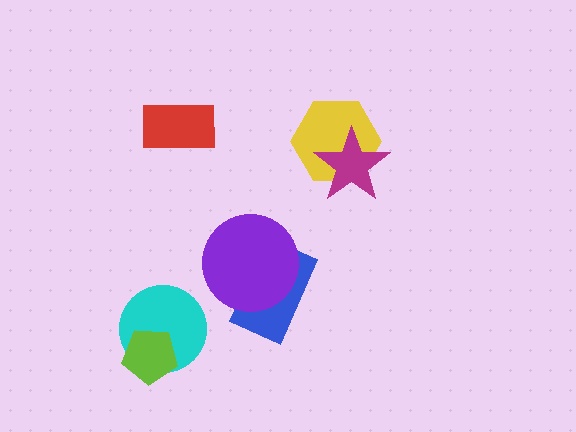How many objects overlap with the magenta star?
1 object overlaps with the magenta star.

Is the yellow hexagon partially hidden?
Yes, it is partially covered by another shape.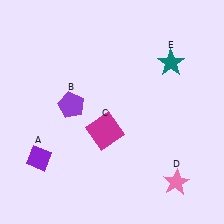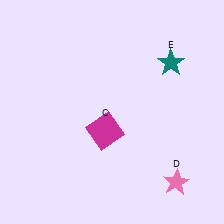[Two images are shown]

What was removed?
The purple diamond (A), the purple pentagon (B) were removed in Image 2.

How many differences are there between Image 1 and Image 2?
There are 2 differences between the two images.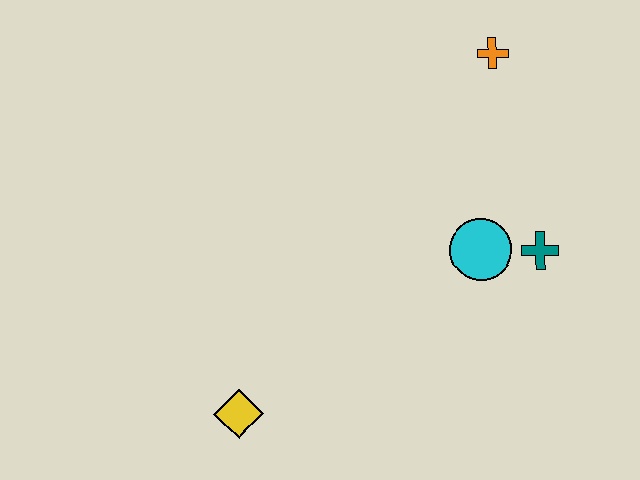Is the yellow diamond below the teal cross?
Yes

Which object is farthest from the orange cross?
The yellow diamond is farthest from the orange cross.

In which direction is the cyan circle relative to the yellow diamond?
The cyan circle is to the right of the yellow diamond.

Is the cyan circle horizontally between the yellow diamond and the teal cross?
Yes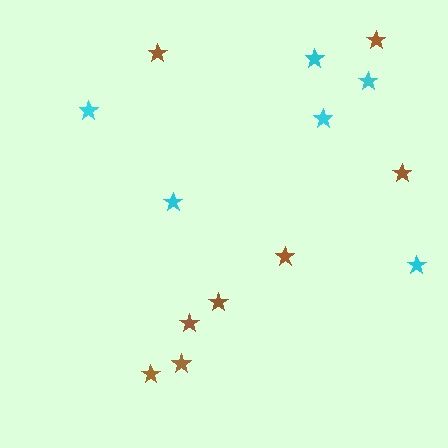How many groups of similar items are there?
There are 2 groups: one group of cyan stars (6) and one group of brown stars (8).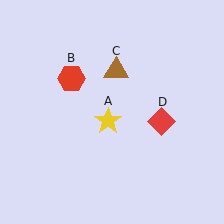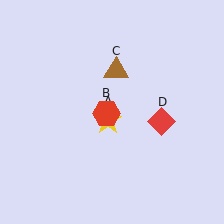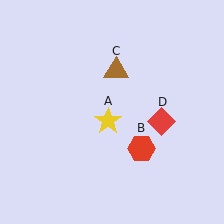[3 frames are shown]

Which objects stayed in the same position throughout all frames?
Yellow star (object A) and brown triangle (object C) and red diamond (object D) remained stationary.